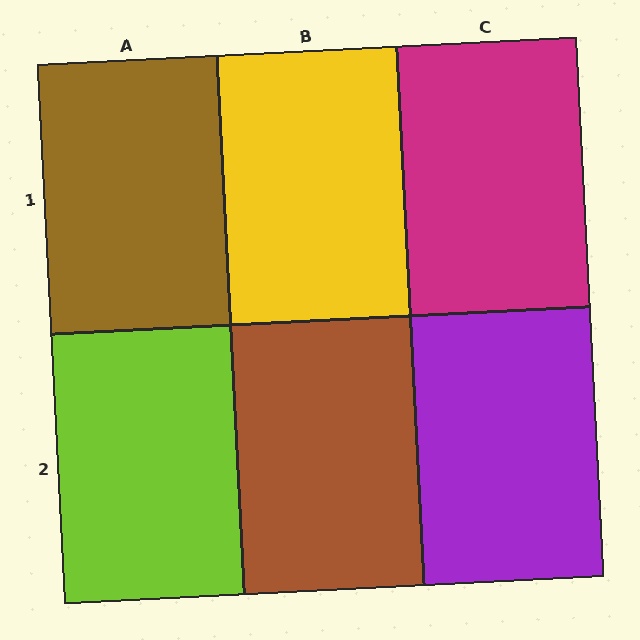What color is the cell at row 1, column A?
Brown.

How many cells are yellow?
1 cell is yellow.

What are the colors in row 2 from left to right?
Lime, brown, purple.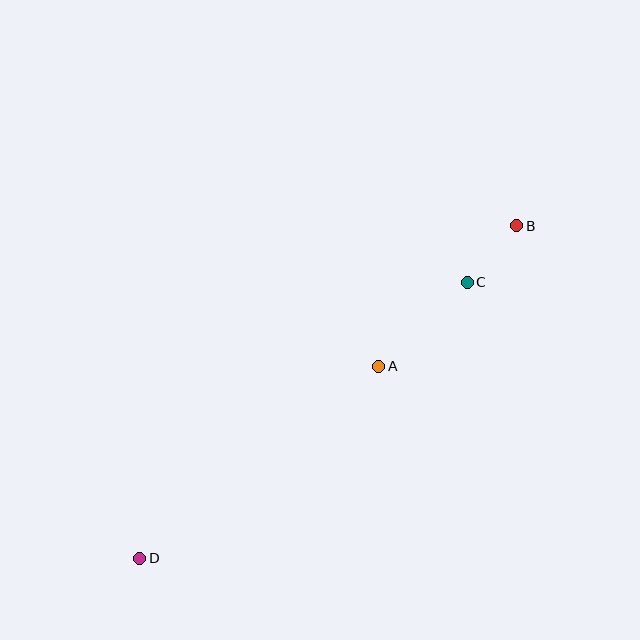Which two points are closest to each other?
Points B and C are closest to each other.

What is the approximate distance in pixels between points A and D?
The distance between A and D is approximately 307 pixels.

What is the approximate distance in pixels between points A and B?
The distance between A and B is approximately 197 pixels.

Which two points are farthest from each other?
Points B and D are farthest from each other.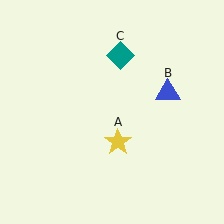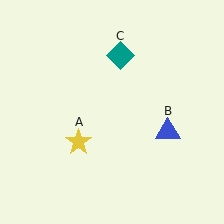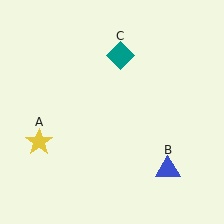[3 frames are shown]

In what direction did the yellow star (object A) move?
The yellow star (object A) moved left.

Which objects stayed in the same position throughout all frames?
Teal diamond (object C) remained stationary.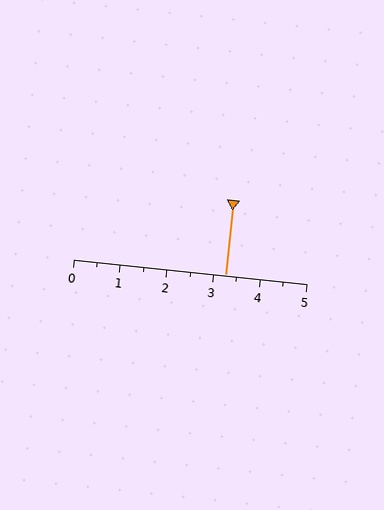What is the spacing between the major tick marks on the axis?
The major ticks are spaced 1 apart.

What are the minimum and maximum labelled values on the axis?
The axis runs from 0 to 5.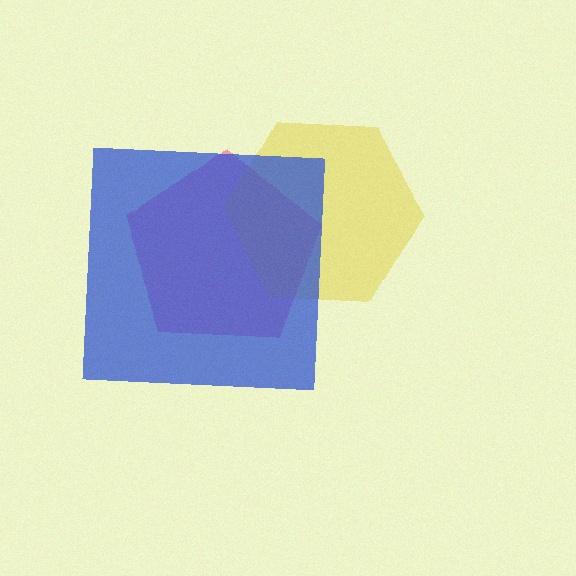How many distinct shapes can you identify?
There are 3 distinct shapes: a pink pentagon, a yellow hexagon, a blue square.